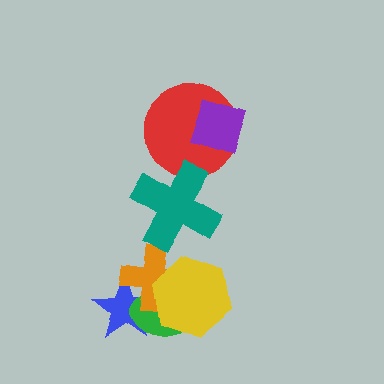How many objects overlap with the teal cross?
1 object overlaps with the teal cross.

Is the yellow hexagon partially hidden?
No, no other shape covers it.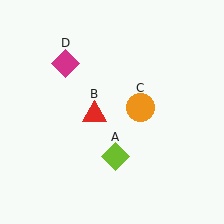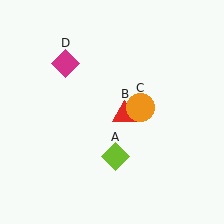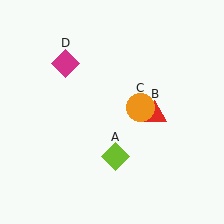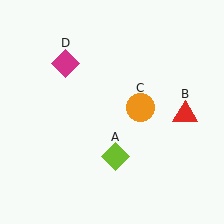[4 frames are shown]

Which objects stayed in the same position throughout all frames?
Lime diamond (object A) and orange circle (object C) and magenta diamond (object D) remained stationary.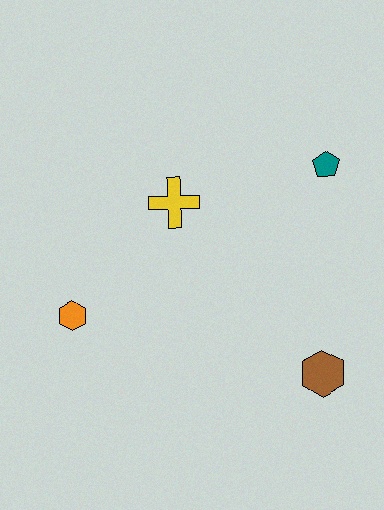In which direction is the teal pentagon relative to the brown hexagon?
The teal pentagon is above the brown hexagon.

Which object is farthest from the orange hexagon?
The teal pentagon is farthest from the orange hexagon.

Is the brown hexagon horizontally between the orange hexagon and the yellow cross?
No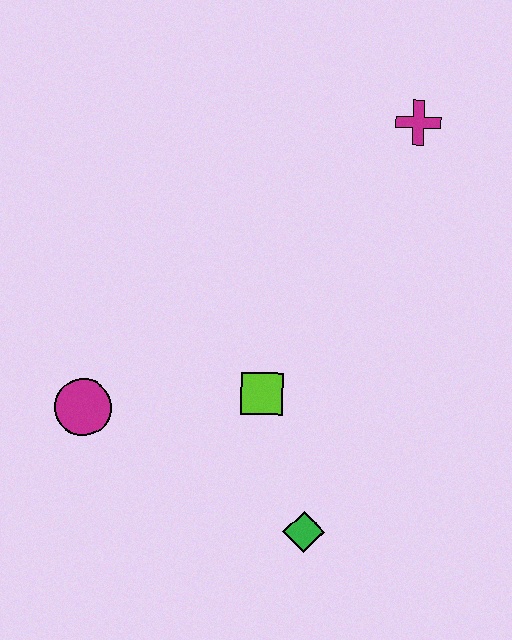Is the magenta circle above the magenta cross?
No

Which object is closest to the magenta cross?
The lime square is closest to the magenta cross.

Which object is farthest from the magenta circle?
The magenta cross is farthest from the magenta circle.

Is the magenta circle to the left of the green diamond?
Yes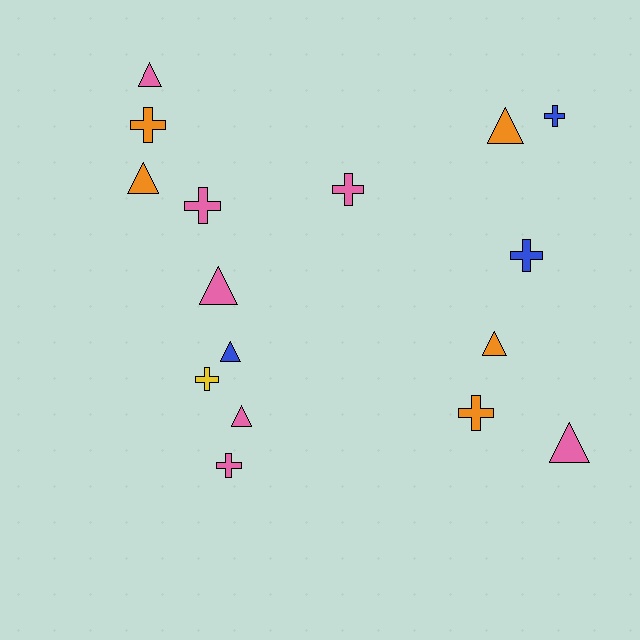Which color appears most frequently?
Pink, with 7 objects.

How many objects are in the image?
There are 16 objects.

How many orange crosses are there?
There are 2 orange crosses.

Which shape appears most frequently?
Triangle, with 8 objects.